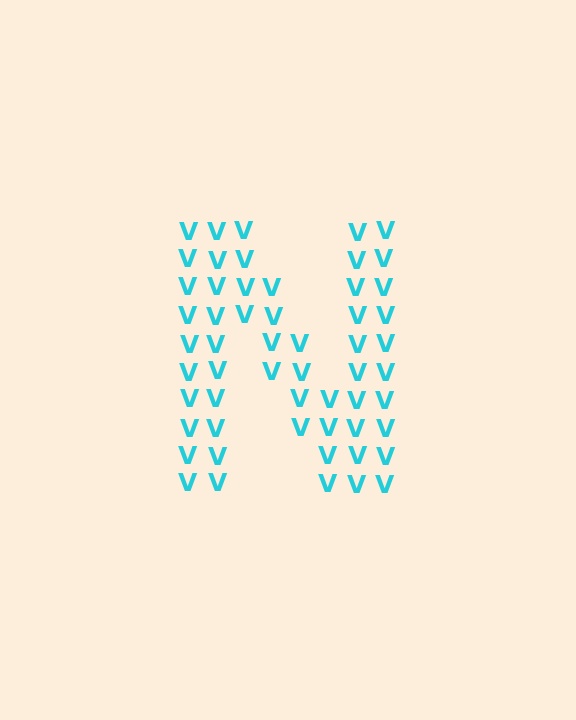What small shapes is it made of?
It is made of small letter V's.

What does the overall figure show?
The overall figure shows the letter N.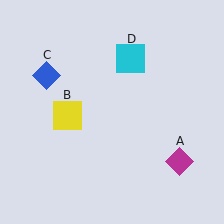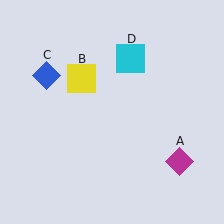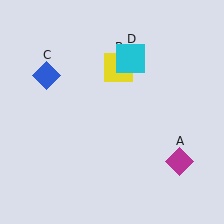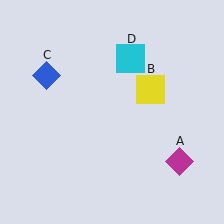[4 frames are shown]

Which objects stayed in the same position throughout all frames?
Magenta diamond (object A) and blue diamond (object C) and cyan square (object D) remained stationary.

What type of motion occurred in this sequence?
The yellow square (object B) rotated clockwise around the center of the scene.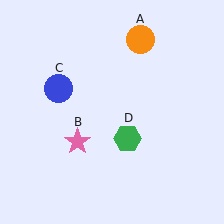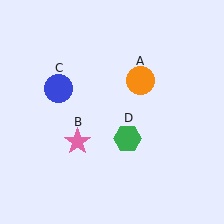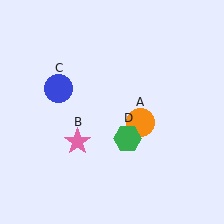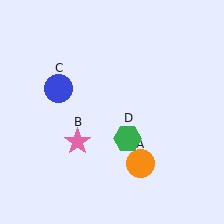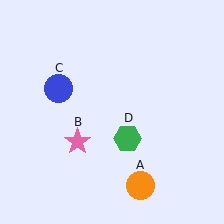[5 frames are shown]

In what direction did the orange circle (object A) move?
The orange circle (object A) moved down.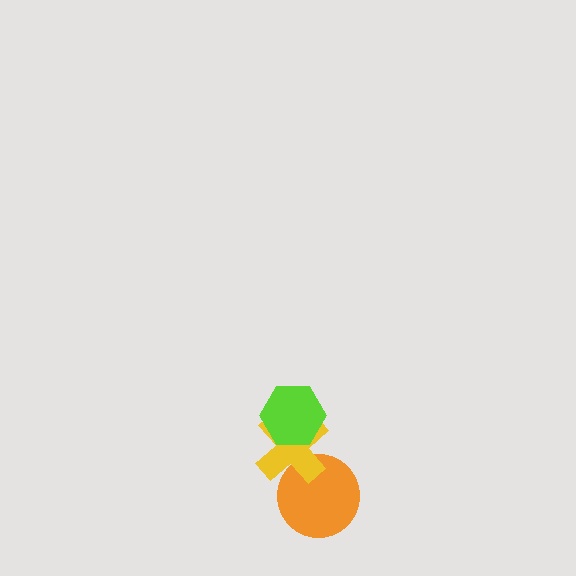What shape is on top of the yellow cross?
The lime hexagon is on top of the yellow cross.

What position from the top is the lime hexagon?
The lime hexagon is 1st from the top.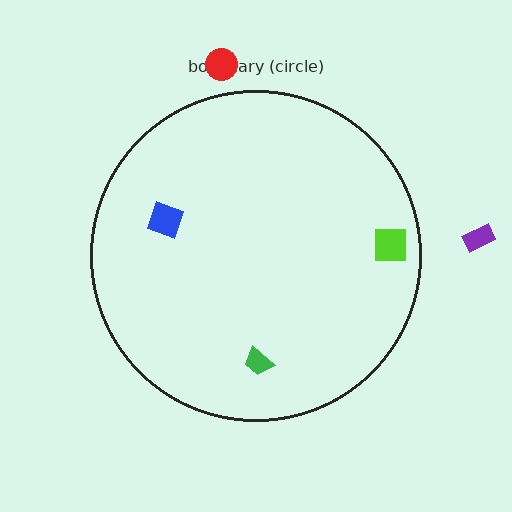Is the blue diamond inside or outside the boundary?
Inside.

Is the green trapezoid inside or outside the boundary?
Inside.